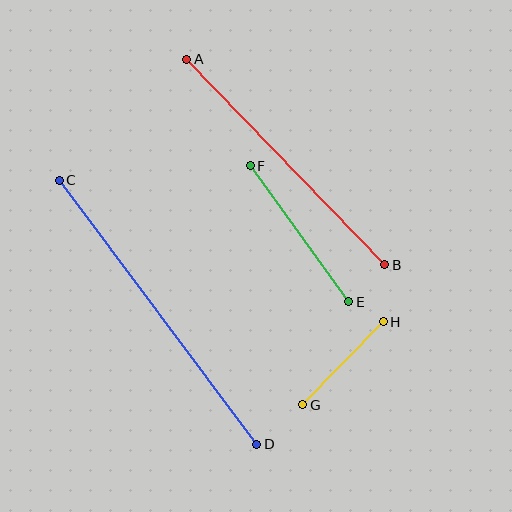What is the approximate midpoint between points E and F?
The midpoint is at approximately (300, 234) pixels.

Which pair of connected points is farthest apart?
Points C and D are farthest apart.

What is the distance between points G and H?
The distance is approximately 116 pixels.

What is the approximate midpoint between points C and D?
The midpoint is at approximately (158, 312) pixels.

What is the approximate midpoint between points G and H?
The midpoint is at approximately (343, 363) pixels.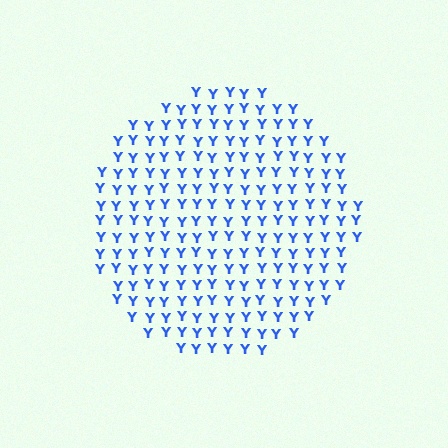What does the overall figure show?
The overall figure shows a circle.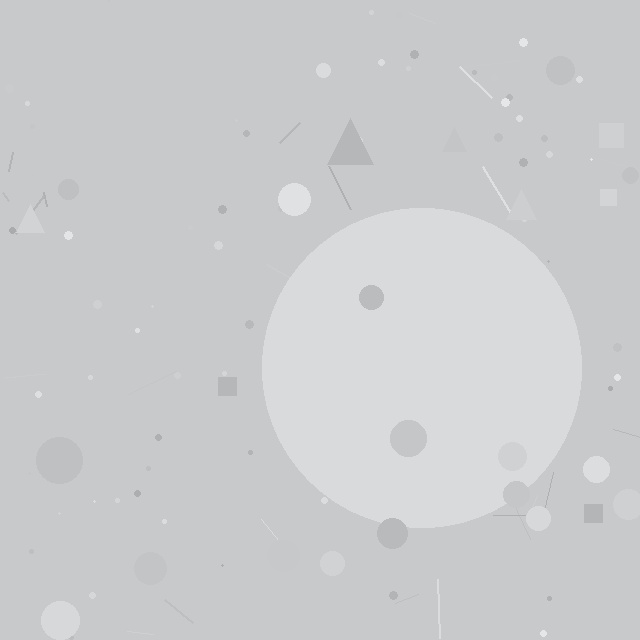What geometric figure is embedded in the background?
A circle is embedded in the background.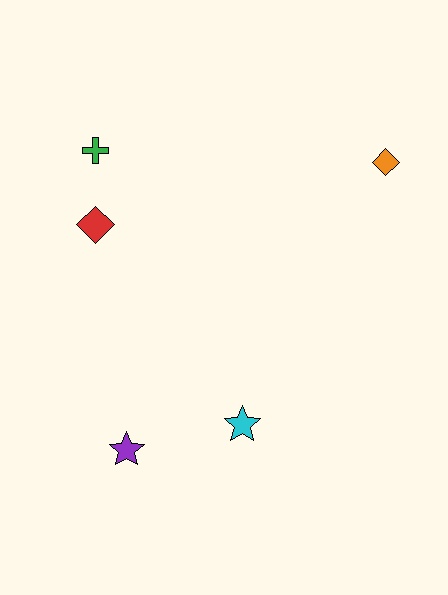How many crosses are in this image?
There is 1 cross.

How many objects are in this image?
There are 5 objects.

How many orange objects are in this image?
There is 1 orange object.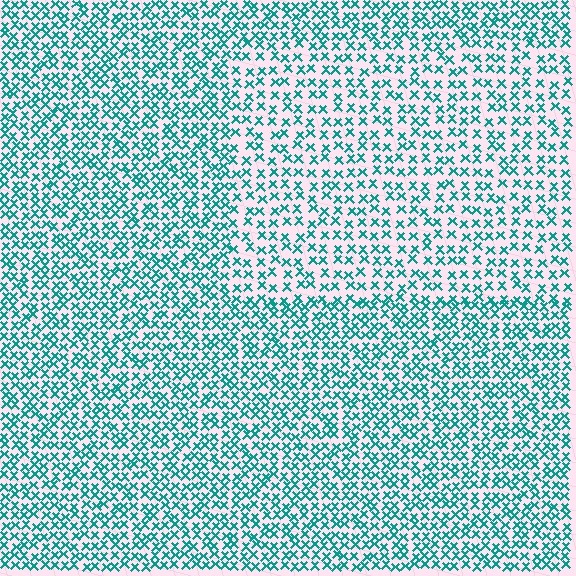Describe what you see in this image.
The image contains small teal elements arranged at two different densities. A rectangle-shaped region is visible where the elements are less densely packed than the surrounding area.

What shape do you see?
I see a rectangle.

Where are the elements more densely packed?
The elements are more densely packed outside the rectangle boundary.